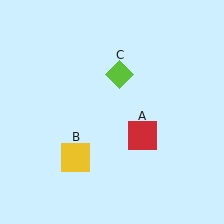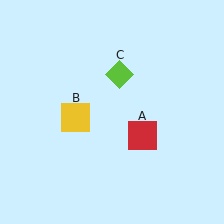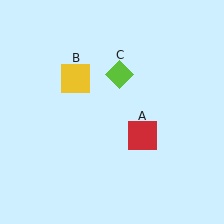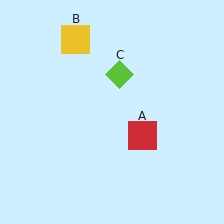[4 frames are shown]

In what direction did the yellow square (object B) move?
The yellow square (object B) moved up.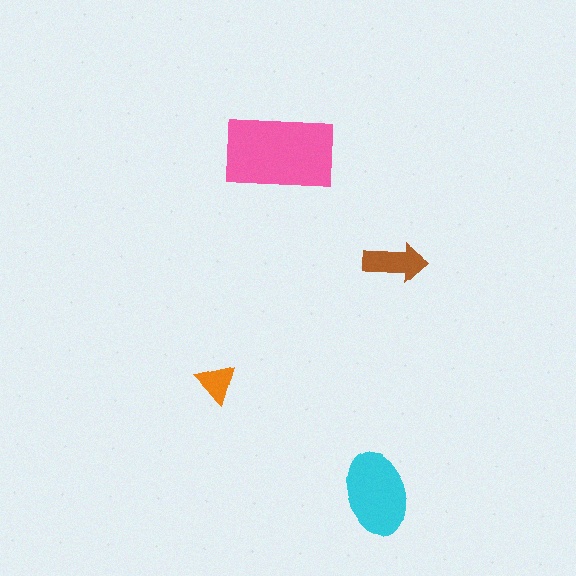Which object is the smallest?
The orange triangle.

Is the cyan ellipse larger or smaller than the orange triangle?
Larger.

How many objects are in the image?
There are 4 objects in the image.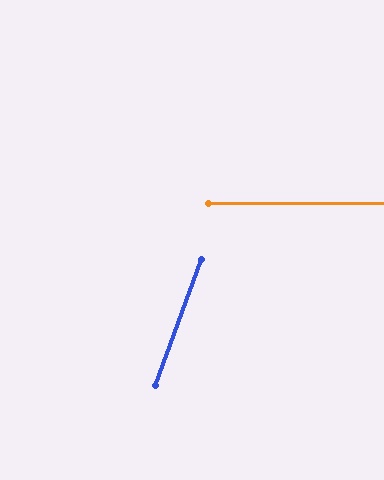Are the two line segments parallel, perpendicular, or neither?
Neither parallel nor perpendicular — they differ by about 70°.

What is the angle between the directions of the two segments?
Approximately 70 degrees.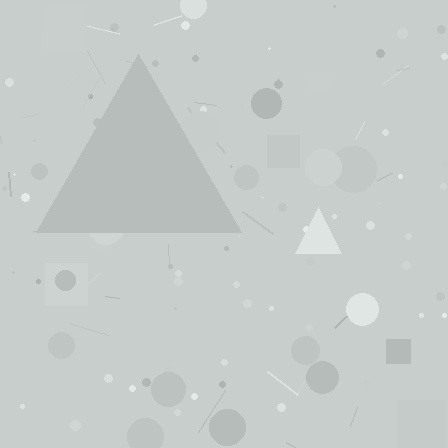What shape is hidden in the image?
A triangle is hidden in the image.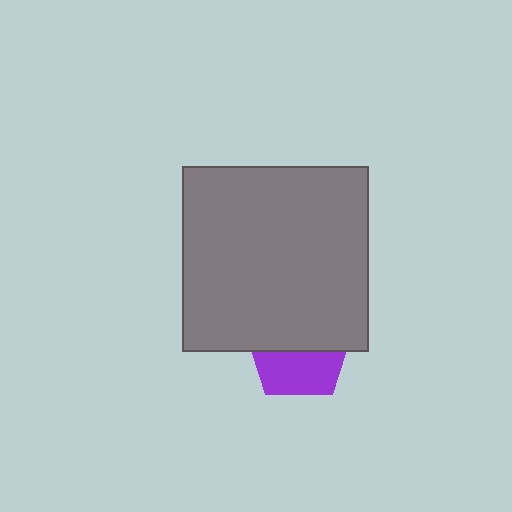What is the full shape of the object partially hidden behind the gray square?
The partially hidden object is a purple pentagon.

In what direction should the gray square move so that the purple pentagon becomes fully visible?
The gray square should move up. That is the shortest direction to clear the overlap and leave the purple pentagon fully visible.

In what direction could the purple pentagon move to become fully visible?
The purple pentagon could move down. That would shift it out from behind the gray square entirely.